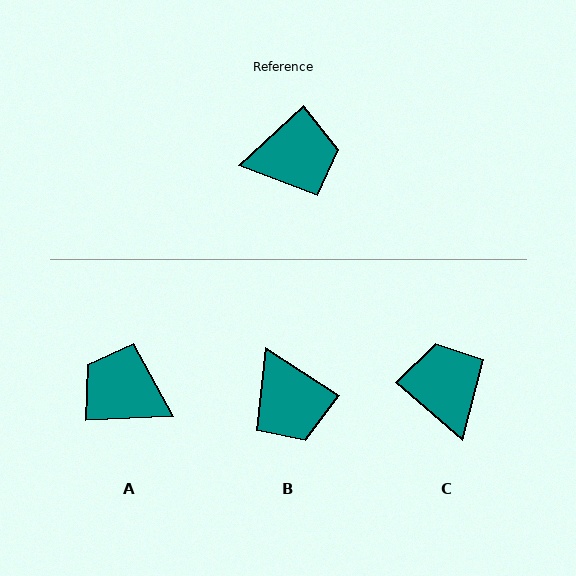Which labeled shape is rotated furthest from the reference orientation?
A, about 140 degrees away.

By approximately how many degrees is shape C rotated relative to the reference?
Approximately 96 degrees counter-clockwise.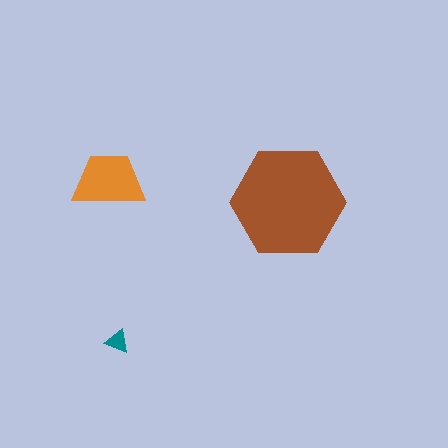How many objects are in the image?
There are 3 objects in the image.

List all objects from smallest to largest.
The teal triangle, the orange trapezoid, the brown hexagon.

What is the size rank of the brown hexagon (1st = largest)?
1st.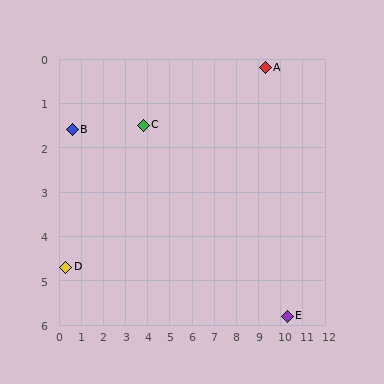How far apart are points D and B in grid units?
Points D and B are about 3.1 grid units apart.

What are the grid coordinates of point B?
Point B is at approximately (0.6, 1.6).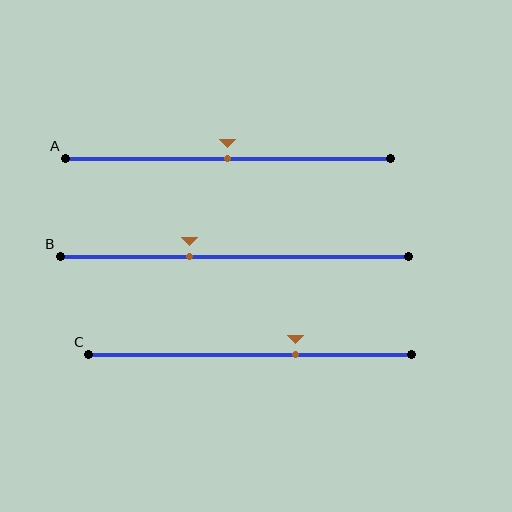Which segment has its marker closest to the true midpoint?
Segment A has its marker closest to the true midpoint.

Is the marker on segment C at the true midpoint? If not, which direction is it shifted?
No, the marker on segment C is shifted to the right by about 14% of the segment length.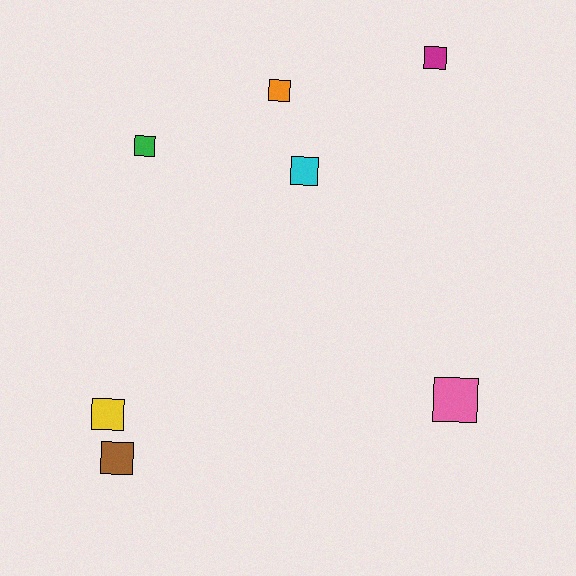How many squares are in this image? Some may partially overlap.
There are 7 squares.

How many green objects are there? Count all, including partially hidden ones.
There is 1 green object.